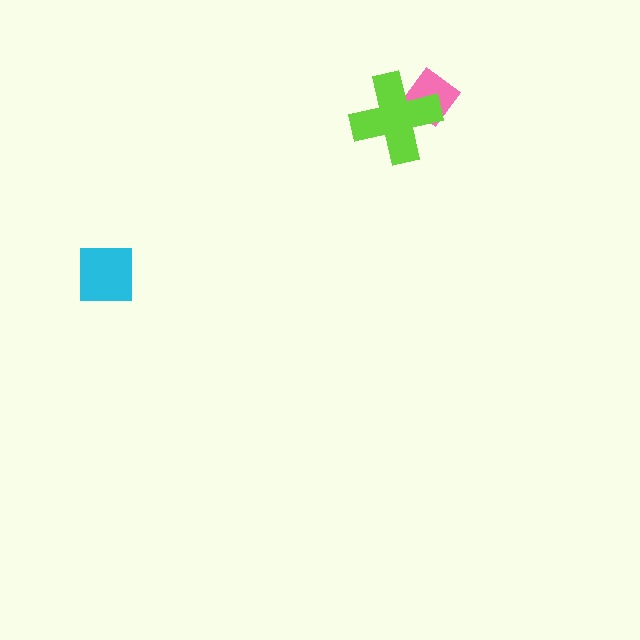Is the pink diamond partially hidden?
Yes, it is partially covered by another shape.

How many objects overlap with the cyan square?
0 objects overlap with the cyan square.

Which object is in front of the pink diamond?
The lime cross is in front of the pink diamond.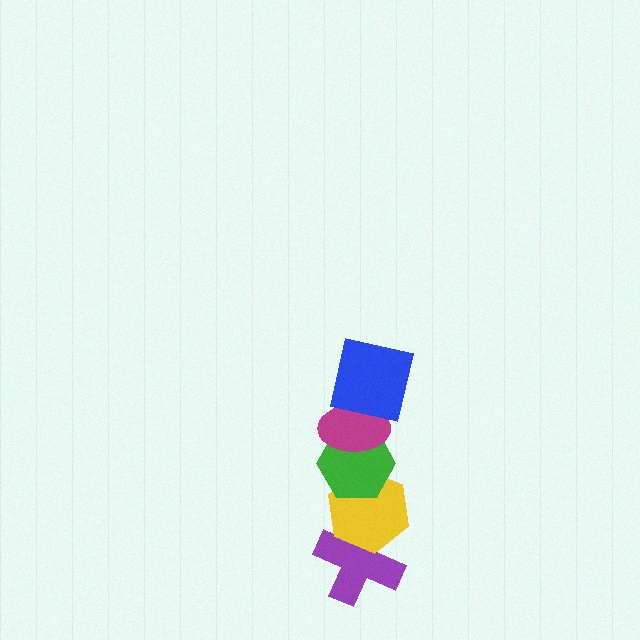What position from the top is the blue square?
The blue square is 1st from the top.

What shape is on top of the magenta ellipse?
The blue square is on top of the magenta ellipse.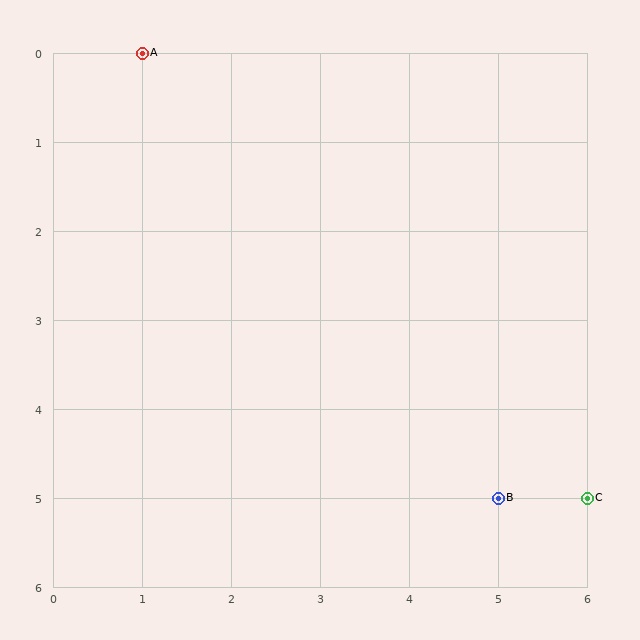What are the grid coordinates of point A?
Point A is at grid coordinates (1, 0).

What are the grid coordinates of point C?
Point C is at grid coordinates (6, 5).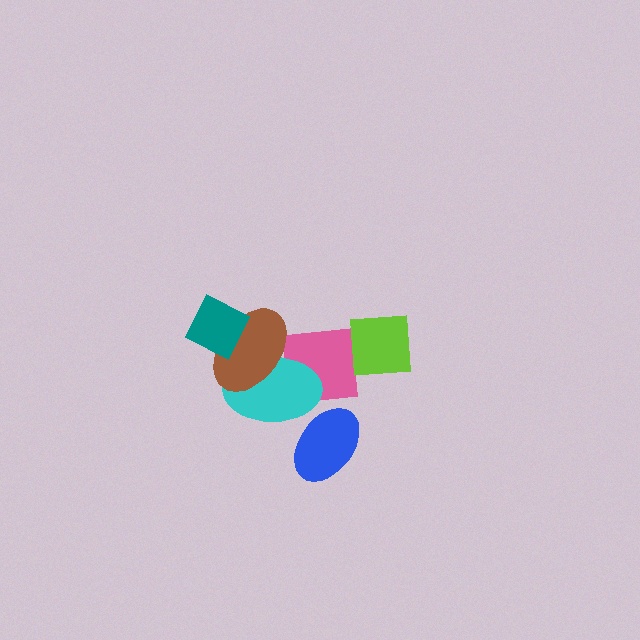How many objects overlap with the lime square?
1 object overlaps with the lime square.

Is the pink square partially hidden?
Yes, it is partially covered by another shape.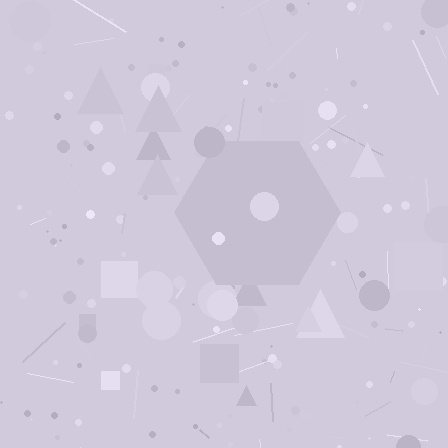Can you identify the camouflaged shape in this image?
The camouflaged shape is a hexagon.